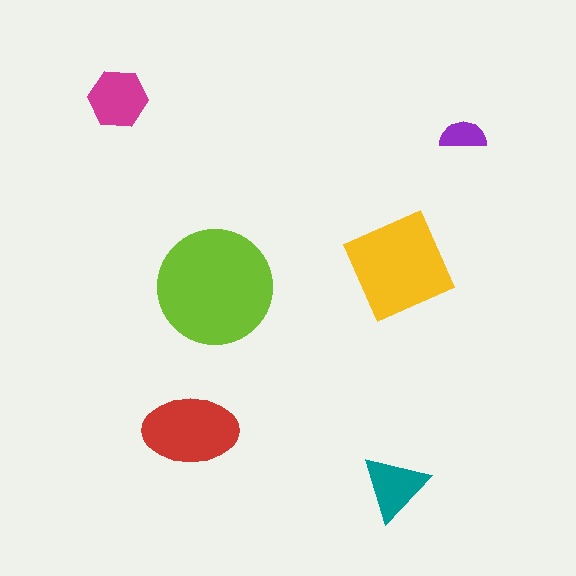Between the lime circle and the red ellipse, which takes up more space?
The lime circle.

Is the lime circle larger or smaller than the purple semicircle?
Larger.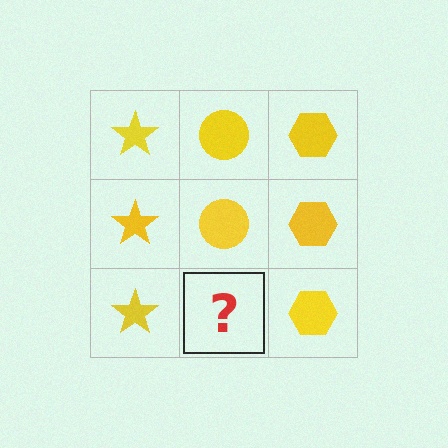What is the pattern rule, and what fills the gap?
The rule is that each column has a consistent shape. The gap should be filled with a yellow circle.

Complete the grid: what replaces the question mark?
The question mark should be replaced with a yellow circle.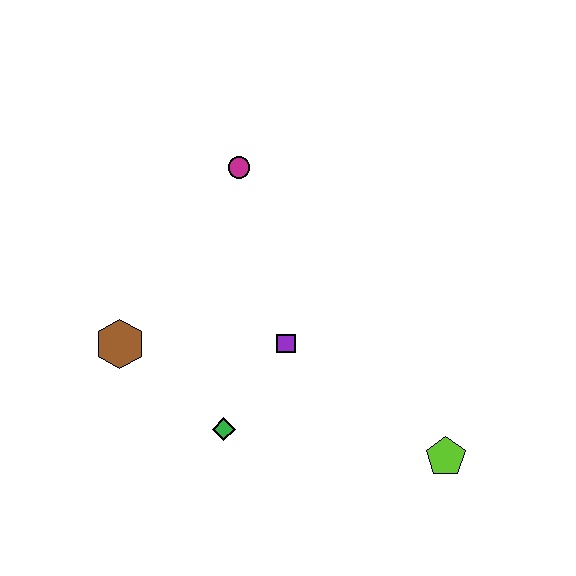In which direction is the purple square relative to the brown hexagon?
The purple square is to the right of the brown hexagon.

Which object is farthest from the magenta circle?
The lime pentagon is farthest from the magenta circle.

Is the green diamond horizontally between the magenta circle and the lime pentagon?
No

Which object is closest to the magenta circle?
The purple square is closest to the magenta circle.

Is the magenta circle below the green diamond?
No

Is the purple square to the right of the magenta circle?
Yes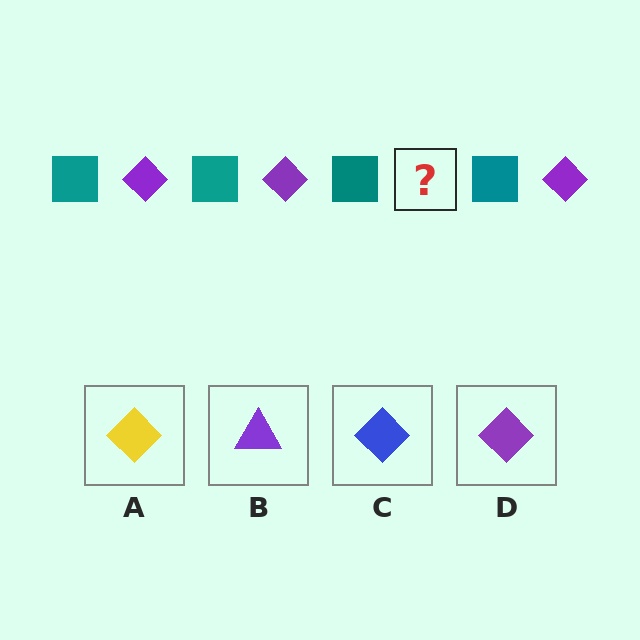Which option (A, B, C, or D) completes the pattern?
D.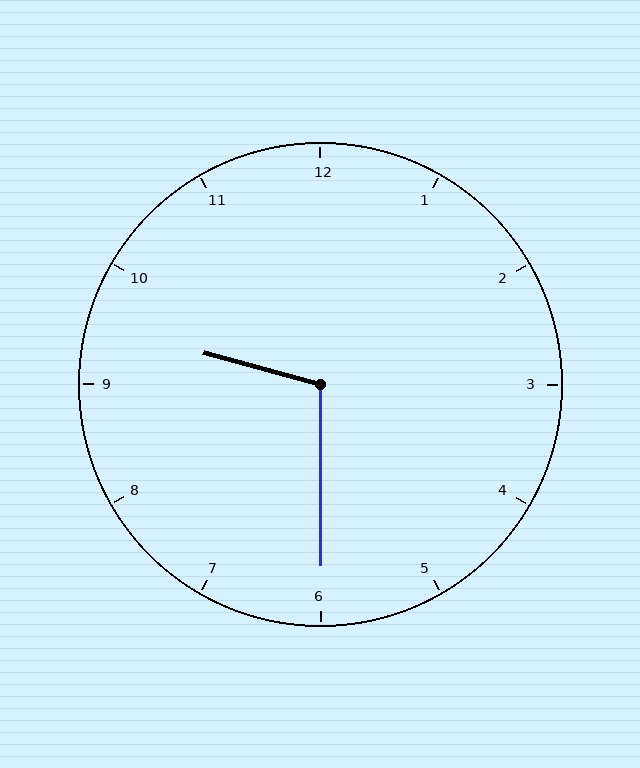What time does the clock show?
9:30.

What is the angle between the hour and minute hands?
Approximately 105 degrees.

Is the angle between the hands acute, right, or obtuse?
It is obtuse.